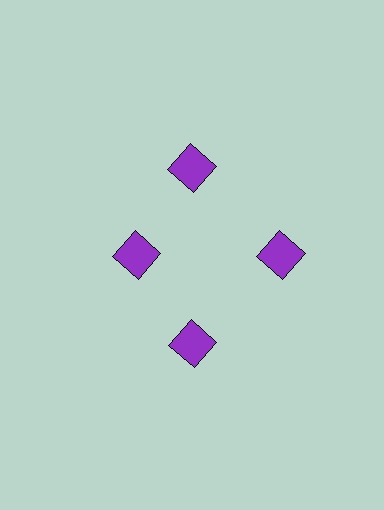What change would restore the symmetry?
The symmetry would be restored by moving it outward, back onto the ring so that all 4 squares sit at equal angles and equal distance from the center.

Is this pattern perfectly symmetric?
No. The 4 purple squares are arranged in a ring, but one element near the 9 o'clock position is pulled inward toward the center, breaking the 4-fold rotational symmetry.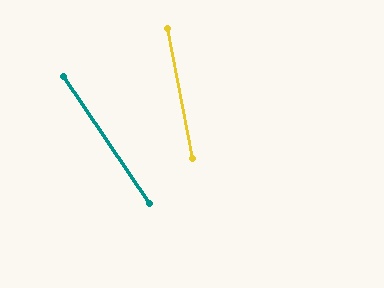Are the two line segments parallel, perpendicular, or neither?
Neither parallel nor perpendicular — they differ by about 23°.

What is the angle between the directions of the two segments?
Approximately 23 degrees.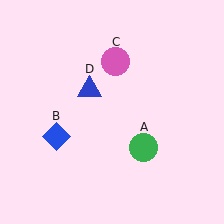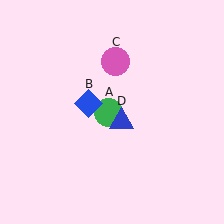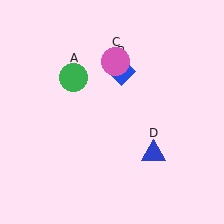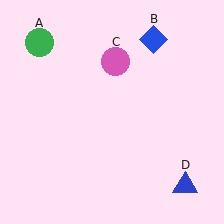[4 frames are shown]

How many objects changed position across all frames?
3 objects changed position: green circle (object A), blue diamond (object B), blue triangle (object D).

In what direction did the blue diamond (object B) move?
The blue diamond (object B) moved up and to the right.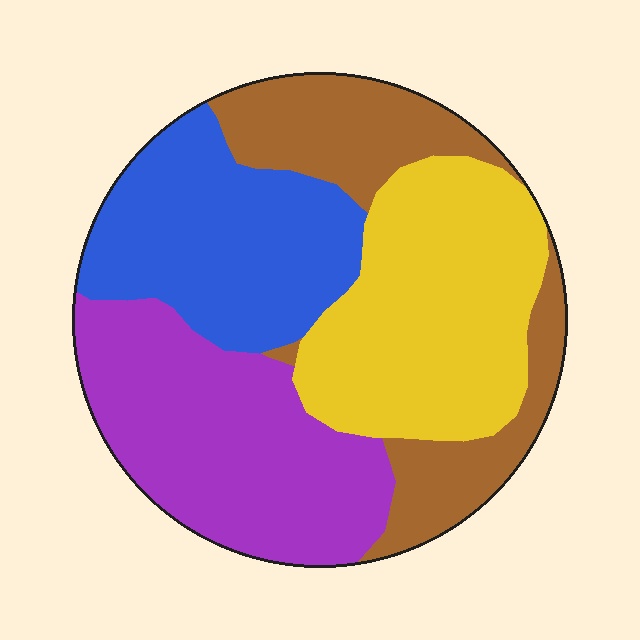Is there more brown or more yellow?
Yellow.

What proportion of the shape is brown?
Brown covers about 20% of the shape.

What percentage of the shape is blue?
Blue takes up about one quarter (1/4) of the shape.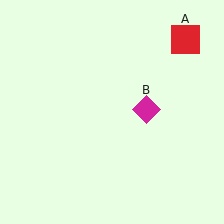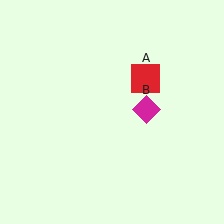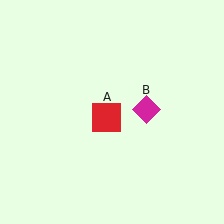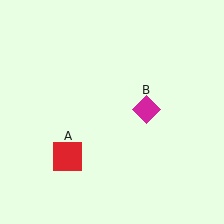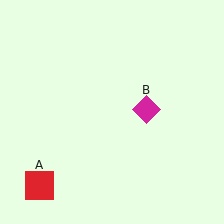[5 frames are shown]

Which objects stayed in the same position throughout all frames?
Magenta diamond (object B) remained stationary.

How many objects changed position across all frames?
1 object changed position: red square (object A).